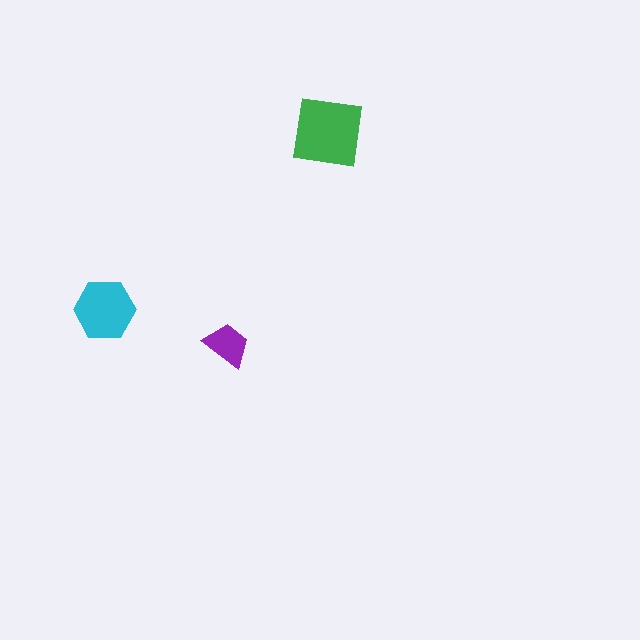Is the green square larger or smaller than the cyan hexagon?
Larger.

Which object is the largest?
The green square.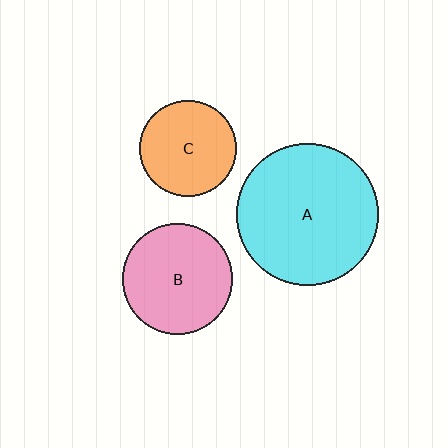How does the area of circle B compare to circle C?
Approximately 1.3 times.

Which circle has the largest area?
Circle A (cyan).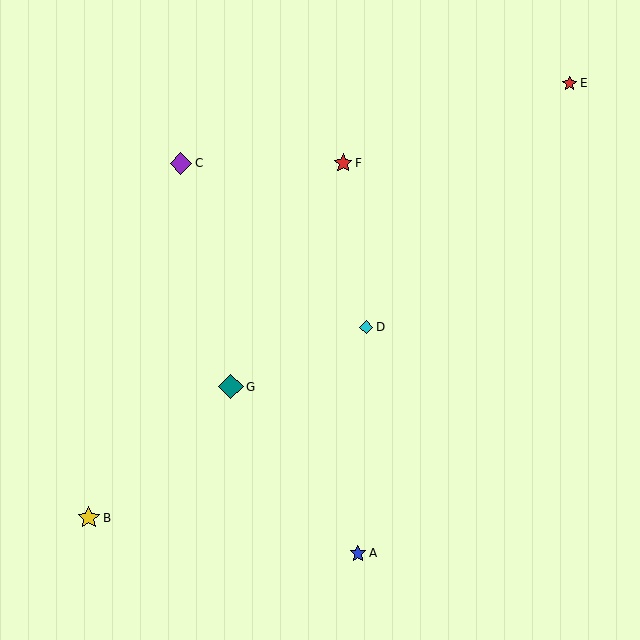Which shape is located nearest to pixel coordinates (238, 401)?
The teal diamond (labeled G) at (231, 387) is nearest to that location.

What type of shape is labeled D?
Shape D is a cyan diamond.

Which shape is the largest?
The teal diamond (labeled G) is the largest.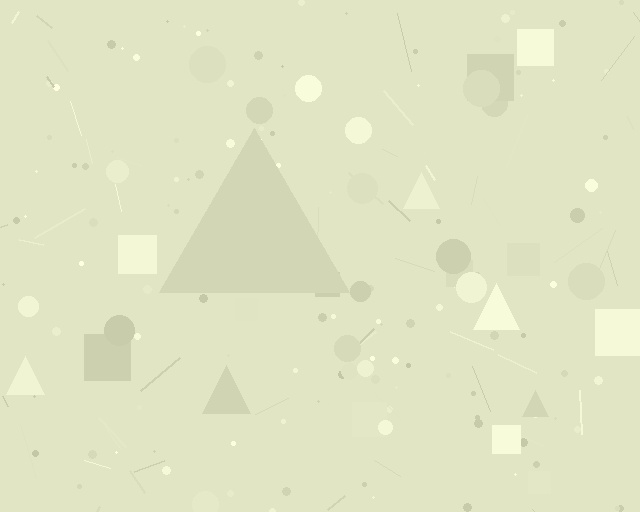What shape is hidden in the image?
A triangle is hidden in the image.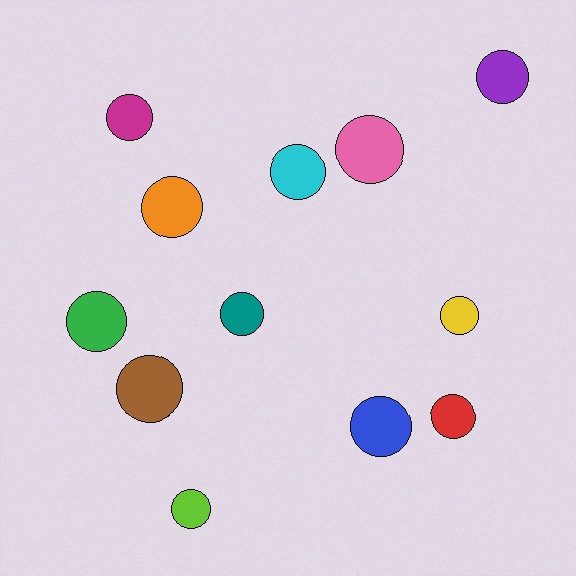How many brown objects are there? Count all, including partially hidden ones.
There is 1 brown object.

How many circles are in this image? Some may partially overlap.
There are 12 circles.